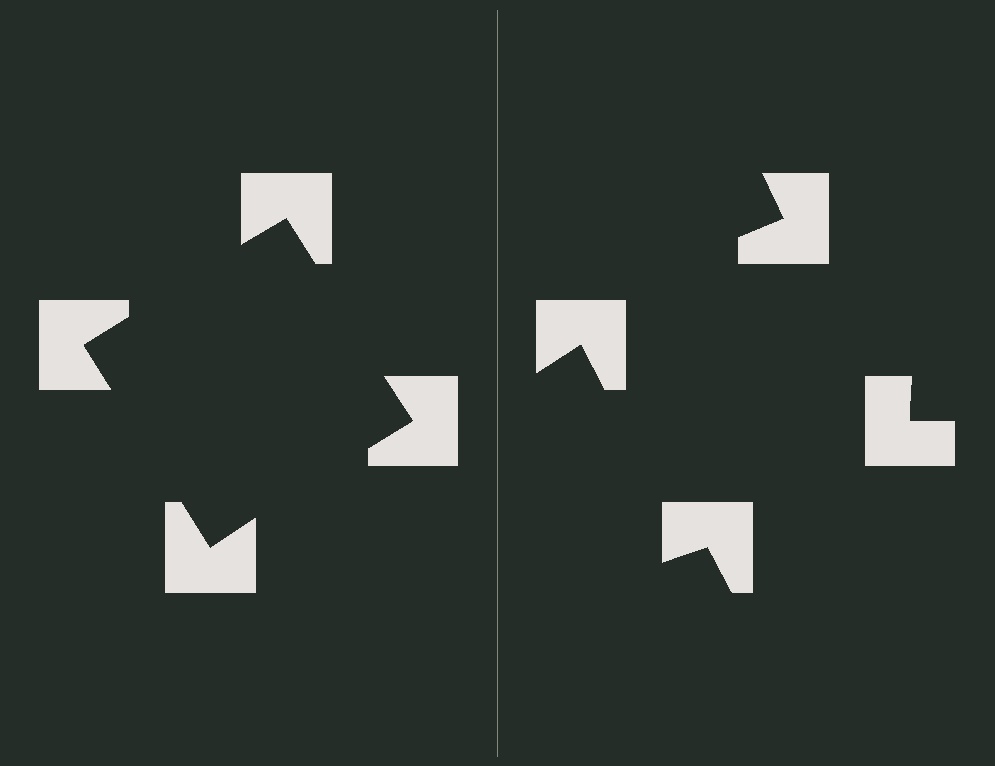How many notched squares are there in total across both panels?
8 — 4 on each side.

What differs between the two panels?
The notched squares are positioned identically on both sides; only the wedge orientations differ. On the left they align to a square; on the right they are misaligned.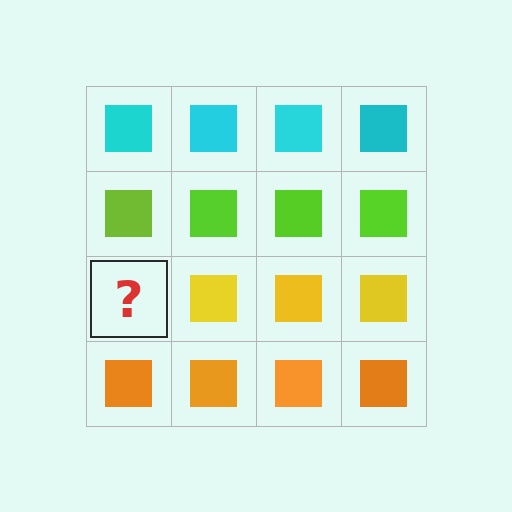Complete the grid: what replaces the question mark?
The question mark should be replaced with a yellow square.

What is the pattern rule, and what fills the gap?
The rule is that each row has a consistent color. The gap should be filled with a yellow square.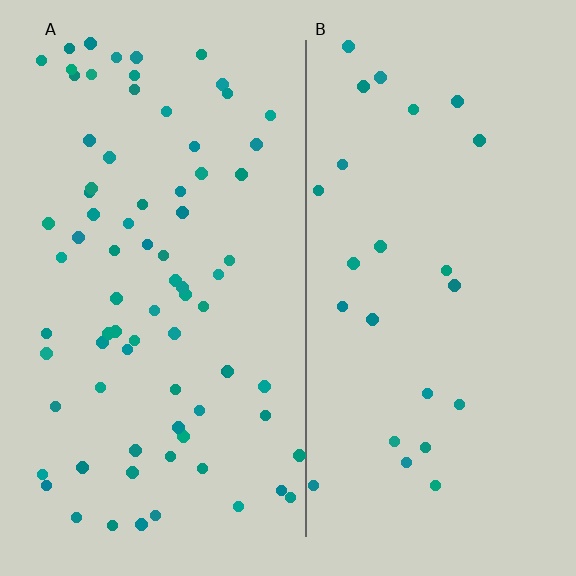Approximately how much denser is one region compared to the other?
Approximately 3.1× — region A over region B.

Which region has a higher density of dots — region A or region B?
A (the left).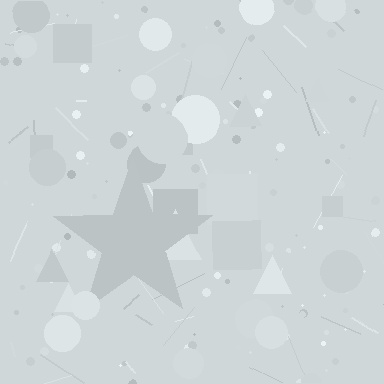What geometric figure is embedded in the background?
A star is embedded in the background.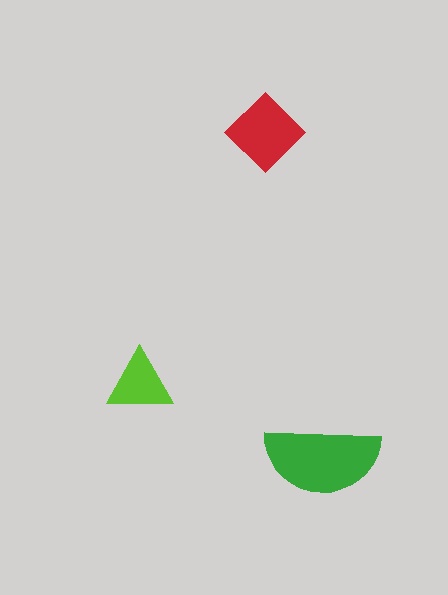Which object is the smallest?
The lime triangle.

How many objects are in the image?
There are 3 objects in the image.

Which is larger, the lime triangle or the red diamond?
The red diamond.